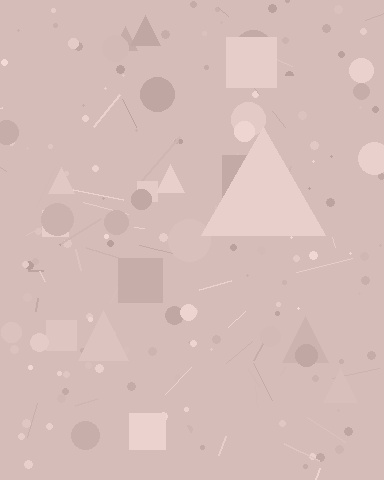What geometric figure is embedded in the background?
A triangle is embedded in the background.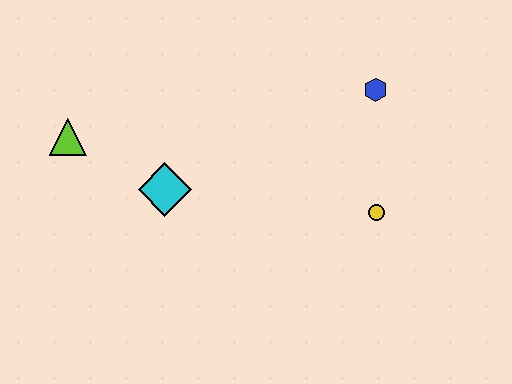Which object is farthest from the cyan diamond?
The blue hexagon is farthest from the cyan diamond.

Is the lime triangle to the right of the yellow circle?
No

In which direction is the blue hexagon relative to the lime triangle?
The blue hexagon is to the right of the lime triangle.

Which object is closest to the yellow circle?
The blue hexagon is closest to the yellow circle.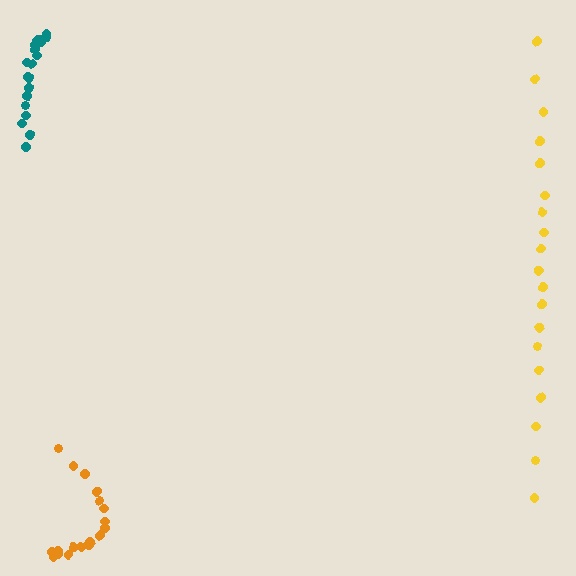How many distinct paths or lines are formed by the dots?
There are 3 distinct paths.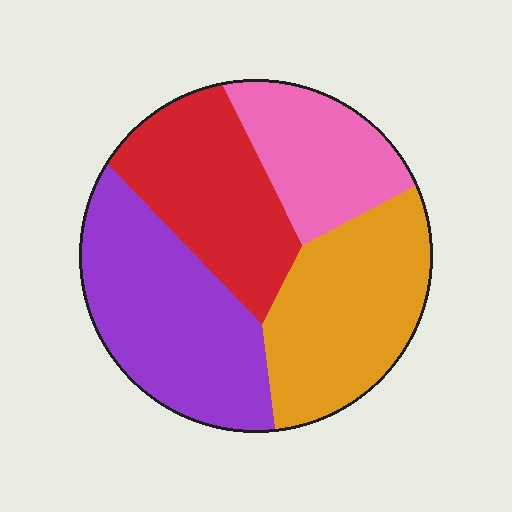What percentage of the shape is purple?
Purple covers 31% of the shape.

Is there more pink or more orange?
Orange.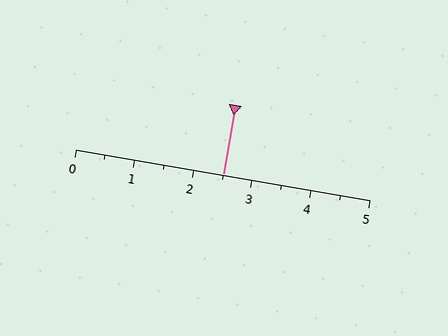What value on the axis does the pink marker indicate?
The marker indicates approximately 2.5.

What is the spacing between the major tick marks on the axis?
The major ticks are spaced 1 apart.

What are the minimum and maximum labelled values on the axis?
The axis runs from 0 to 5.